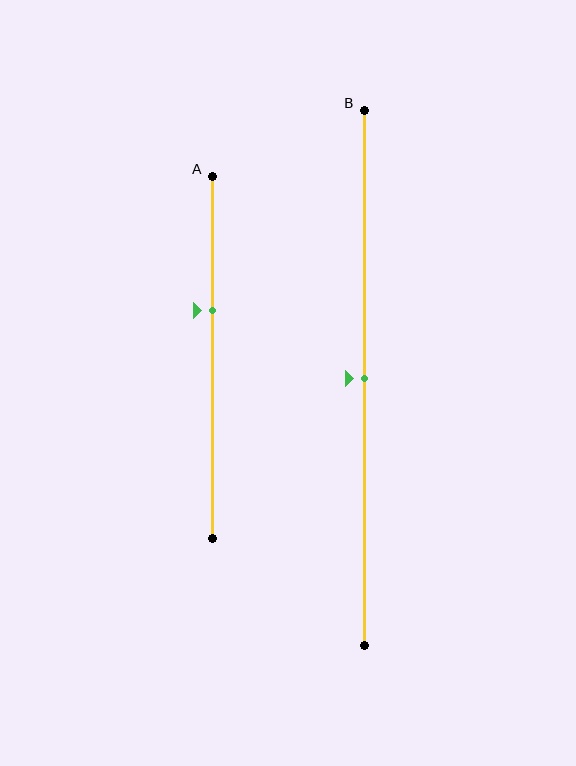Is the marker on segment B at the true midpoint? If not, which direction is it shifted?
Yes, the marker on segment B is at the true midpoint.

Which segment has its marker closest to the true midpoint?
Segment B has its marker closest to the true midpoint.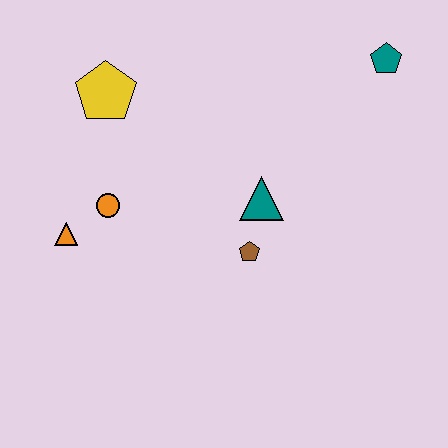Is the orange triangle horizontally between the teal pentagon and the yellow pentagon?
No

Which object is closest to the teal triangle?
The brown pentagon is closest to the teal triangle.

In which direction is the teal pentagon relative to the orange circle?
The teal pentagon is to the right of the orange circle.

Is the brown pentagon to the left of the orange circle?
No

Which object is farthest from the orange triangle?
The teal pentagon is farthest from the orange triangle.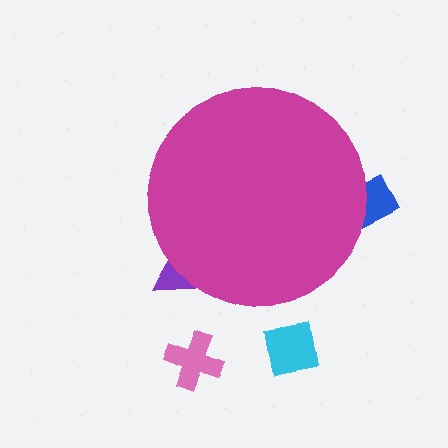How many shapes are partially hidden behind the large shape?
2 shapes are partially hidden.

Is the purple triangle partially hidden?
Yes, the purple triangle is partially hidden behind the magenta circle.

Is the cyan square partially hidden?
No, the cyan square is fully visible.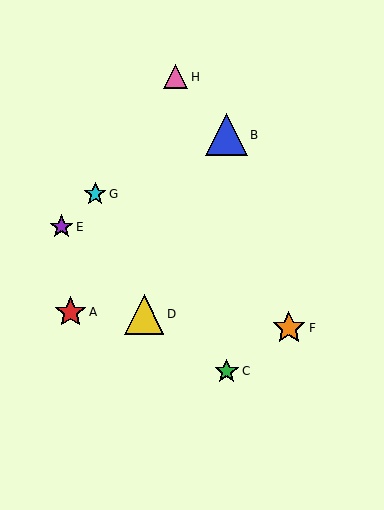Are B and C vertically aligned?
Yes, both are at x≈227.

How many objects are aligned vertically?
2 objects (B, C) are aligned vertically.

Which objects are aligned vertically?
Objects B, C are aligned vertically.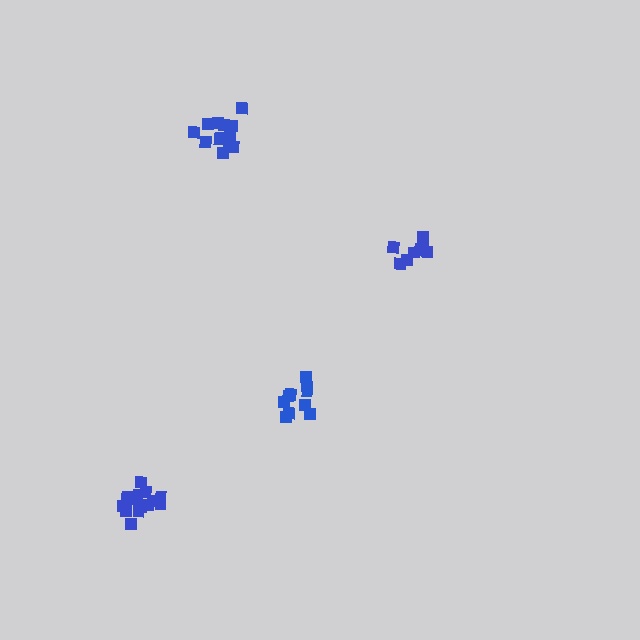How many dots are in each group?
Group 1: 13 dots, Group 2: 10 dots, Group 3: 10 dots, Group 4: 16 dots (49 total).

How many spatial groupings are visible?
There are 4 spatial groupings.